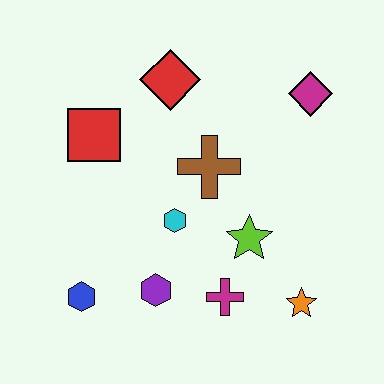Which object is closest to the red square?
The red diamond is closest to the red square.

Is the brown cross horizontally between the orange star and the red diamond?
Yes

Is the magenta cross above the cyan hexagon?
No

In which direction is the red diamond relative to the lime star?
The red diamond is above the lime star.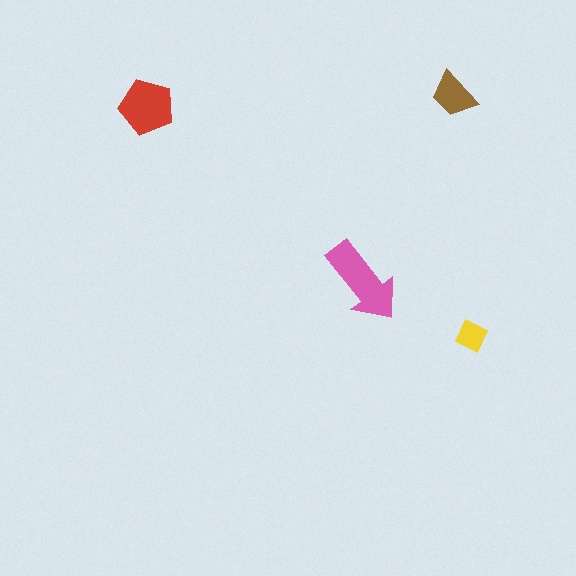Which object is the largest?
The pink arrow.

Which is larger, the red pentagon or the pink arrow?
The pink arrow.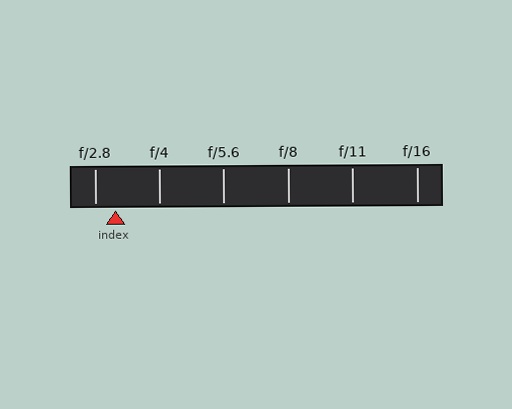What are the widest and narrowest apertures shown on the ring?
The widest aperture shown is f/2.8 and the narrowest is f/16.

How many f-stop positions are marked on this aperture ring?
There are 6 f-stop positions marked.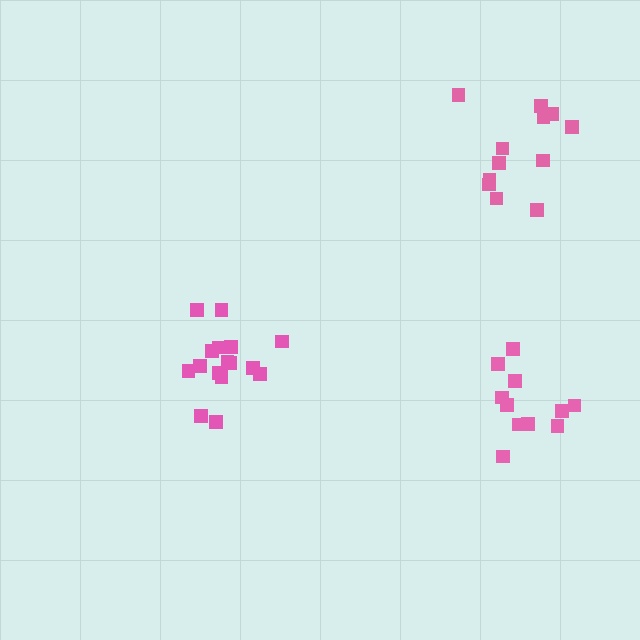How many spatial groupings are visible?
There are 3 spatial groupings.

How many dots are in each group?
Group 1: 16 dots, Group 2: 12 dots, Group 3: 11 dots (39 total).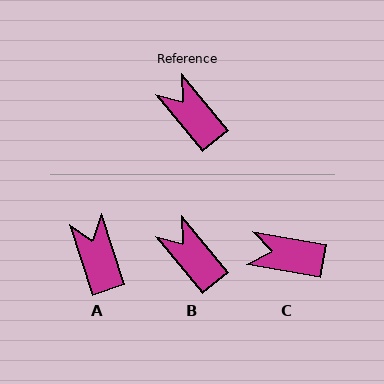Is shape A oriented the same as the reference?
No, it is off by about 22 degrees.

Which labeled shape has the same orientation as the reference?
B.